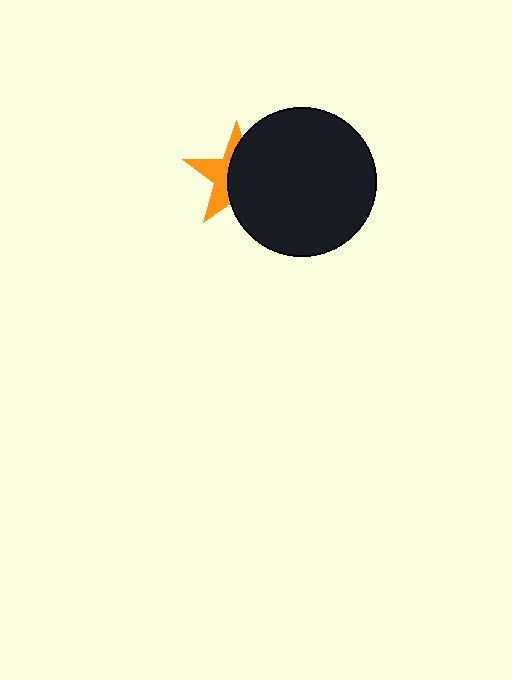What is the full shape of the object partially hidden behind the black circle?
The partially hidden object is an orange star.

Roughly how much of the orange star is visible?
A small part of it is visible (roughly 41%).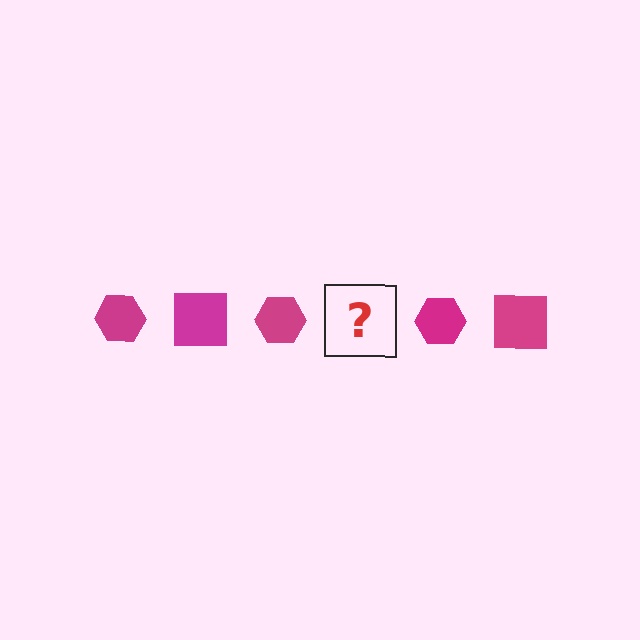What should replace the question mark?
The question mark should be replaced with a magenta square.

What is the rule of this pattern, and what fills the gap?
The rule is that the pattern cycles through hexagon, square shapes in magenta. The gap should be filled with a magenta square.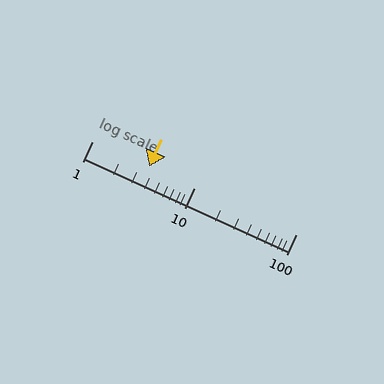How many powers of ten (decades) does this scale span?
The scale spans 2 decades, from 1 to 100.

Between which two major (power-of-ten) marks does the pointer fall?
The pointer is between 1 and 10.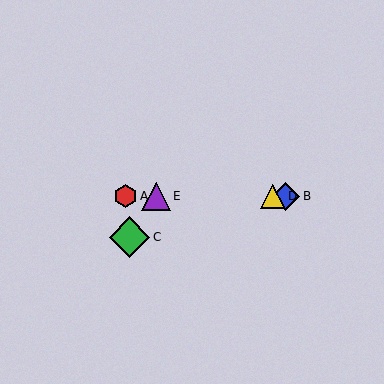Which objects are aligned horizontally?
Objects A, B, D, E are aligned horizontally.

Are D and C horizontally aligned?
No, D is at y≈196 and C is at y≈237.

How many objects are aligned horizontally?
4 objects (A, B, D, E) are aligned horizontally.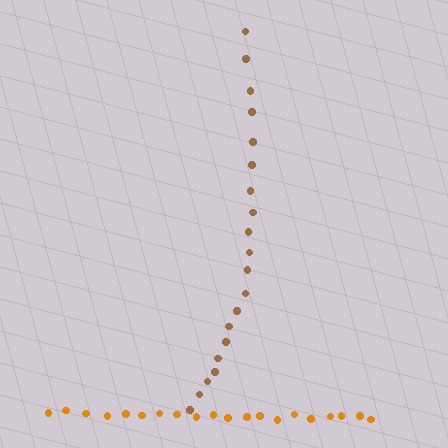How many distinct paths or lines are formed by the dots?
There are 2 distinct paths.